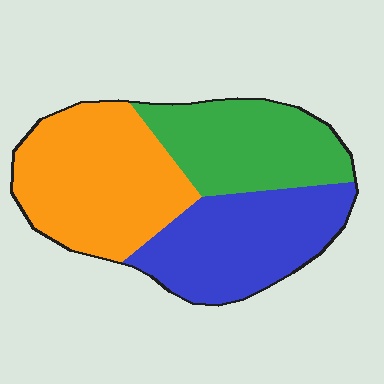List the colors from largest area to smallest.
From largest to smallest: orange, blue, green.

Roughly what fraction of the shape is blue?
Blue covers 33% of the shape.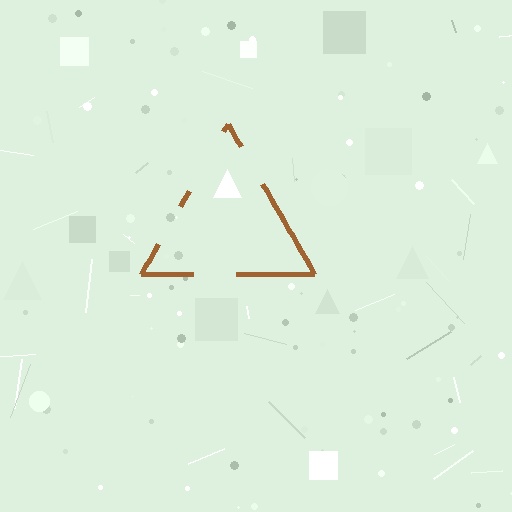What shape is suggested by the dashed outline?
The dashed outline suggests a triangle.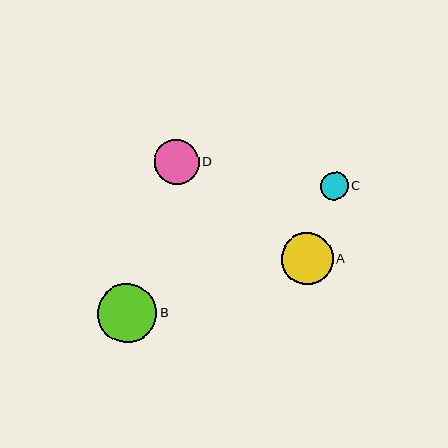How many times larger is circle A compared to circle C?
Circle A is approximately 1.8 times the size of circle C.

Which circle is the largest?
Circle B is the largest with a size of approximately 59 pixels.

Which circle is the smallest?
Circle C is the smallest with a size of approximately 28 pixels.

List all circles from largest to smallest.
From largest to smallest: B, A, D, C.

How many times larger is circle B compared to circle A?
Circle B is approximately 1.1 times the size of circle A.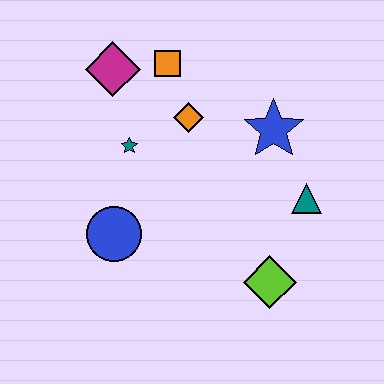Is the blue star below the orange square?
Yes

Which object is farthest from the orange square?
The lime diamond is farthest from the orange square.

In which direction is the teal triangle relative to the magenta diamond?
The teal triangle is to the right of the magenta diamond.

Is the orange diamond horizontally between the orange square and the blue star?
Yes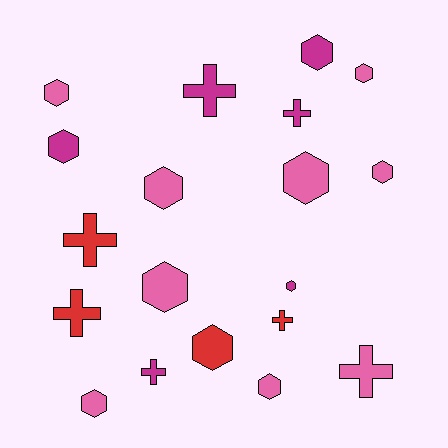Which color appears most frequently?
Pink, with 9 objects.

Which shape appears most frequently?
Hexagon, with 12 objects.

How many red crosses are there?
There are 3 red crosses.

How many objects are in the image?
There are 19 objects.